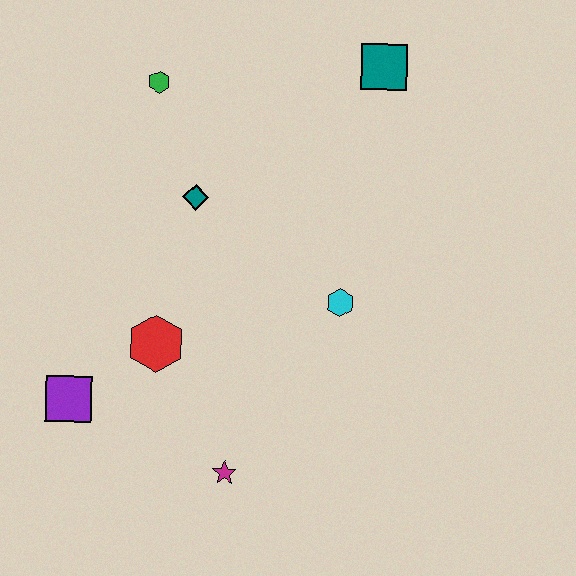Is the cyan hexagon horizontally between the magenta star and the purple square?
No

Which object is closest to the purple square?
The red hexagon is closest to the purple square.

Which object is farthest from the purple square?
The teal square is farthest from the purple square.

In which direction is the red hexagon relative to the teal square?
The red hexagon is below the teal square.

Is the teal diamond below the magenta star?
No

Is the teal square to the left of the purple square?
No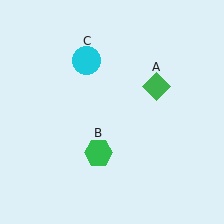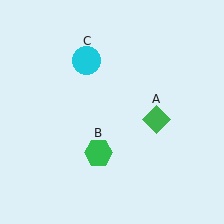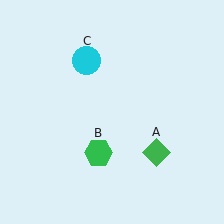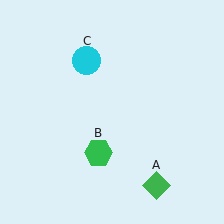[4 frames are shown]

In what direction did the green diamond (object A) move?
The green diamond (object A) moved down.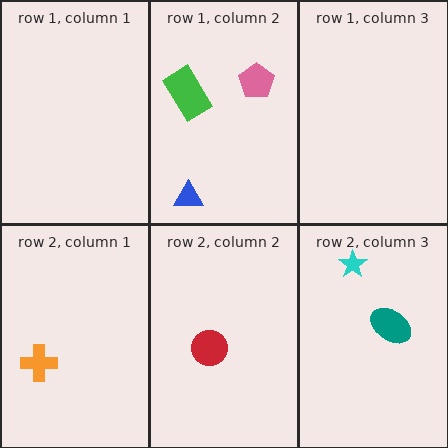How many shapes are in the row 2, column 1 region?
1.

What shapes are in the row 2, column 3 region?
The cyan star, the teal ellipse.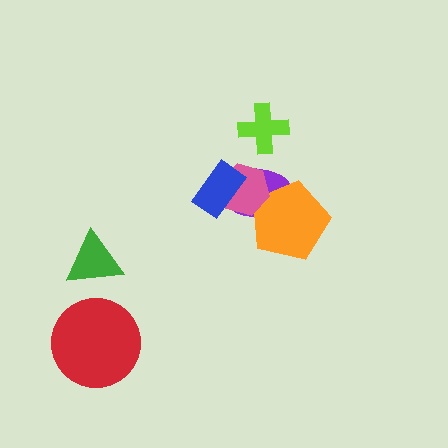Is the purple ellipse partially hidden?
Yes, it is partially covered by another shape.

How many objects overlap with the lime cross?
0 objects overlap with the lime cross.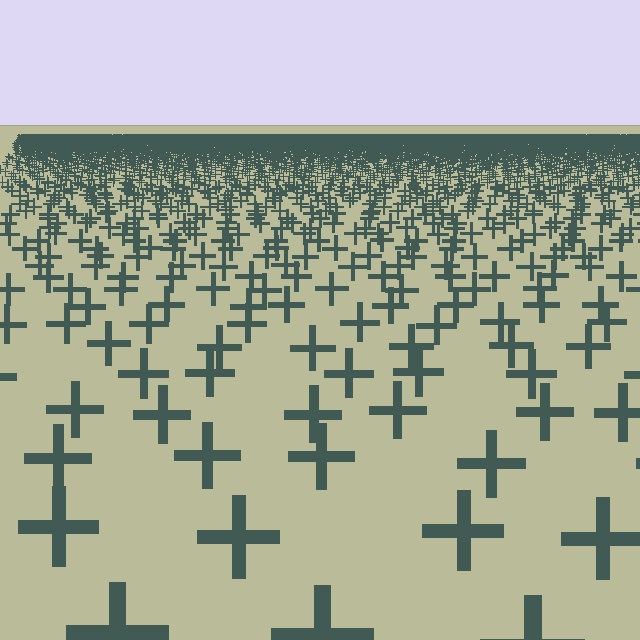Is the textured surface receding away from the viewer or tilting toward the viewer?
The surface is receding away from the viewer. Texture elements get smaller and denser toward the top.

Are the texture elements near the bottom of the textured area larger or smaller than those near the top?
Larger. Near the bottom, elements are closer to the viewer and appear at a bigger on-screen size.